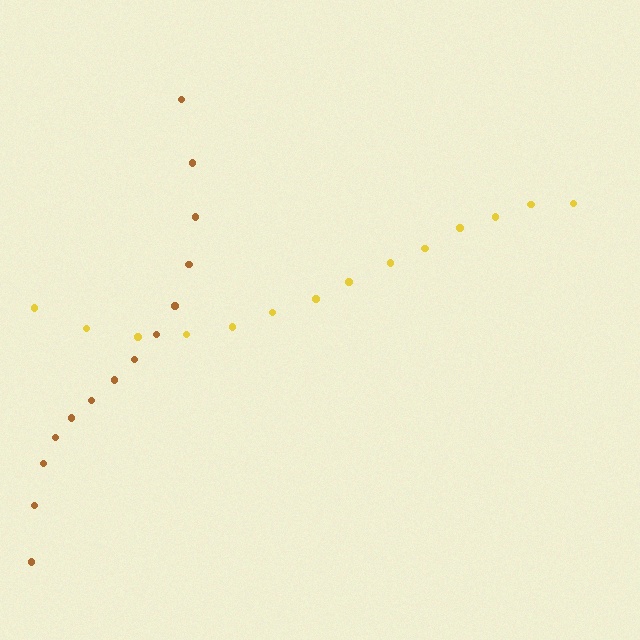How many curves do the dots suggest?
There are 2 distinct paths.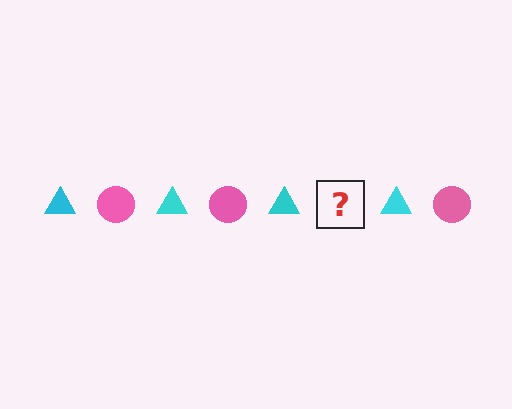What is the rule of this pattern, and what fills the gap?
The rule is that the pattern alternates between cyan triangle and pink circle. The gap should be filled with a pink circle.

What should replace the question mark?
The question mark should be replaced with a pink circle.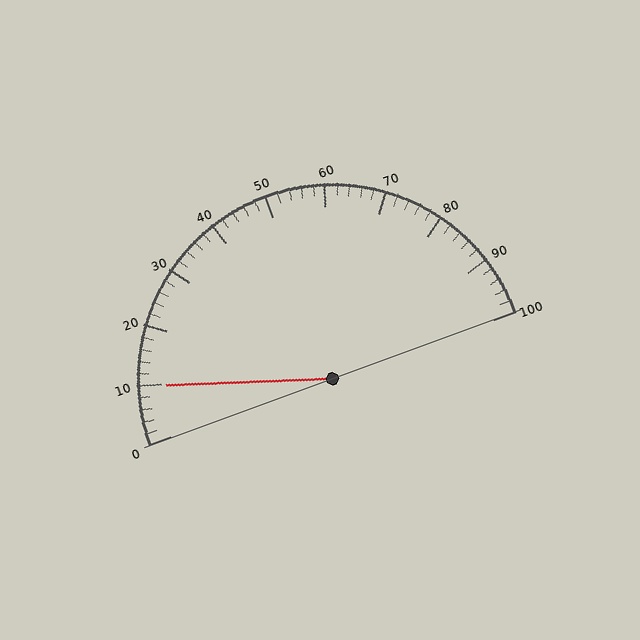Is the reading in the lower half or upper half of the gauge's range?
The reading is in the lower half of the range (0 to 100).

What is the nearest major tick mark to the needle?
The nearest major tick mark is 10.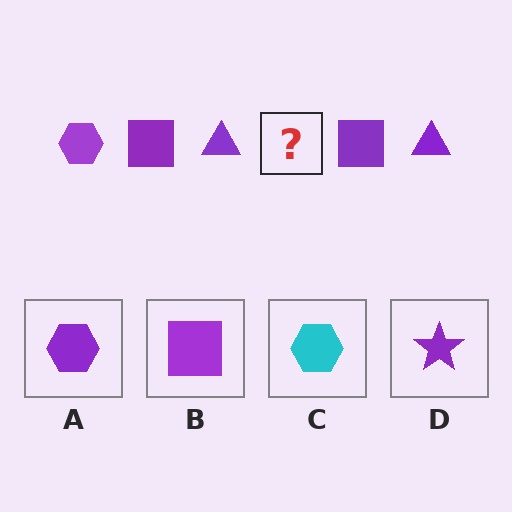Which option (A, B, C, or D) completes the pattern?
A.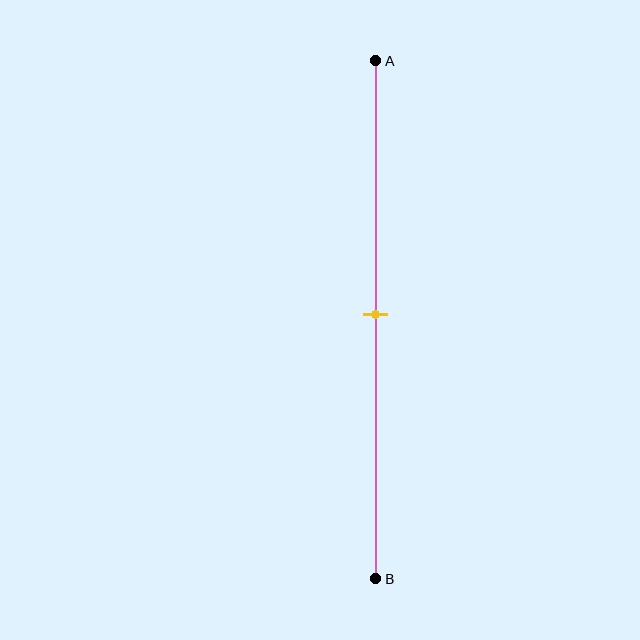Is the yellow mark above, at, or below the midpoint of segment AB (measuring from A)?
The yellow mark is approximately at the midpoint of segment AB.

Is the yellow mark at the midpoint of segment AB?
Yes, the mark is approximately at the midpoint.